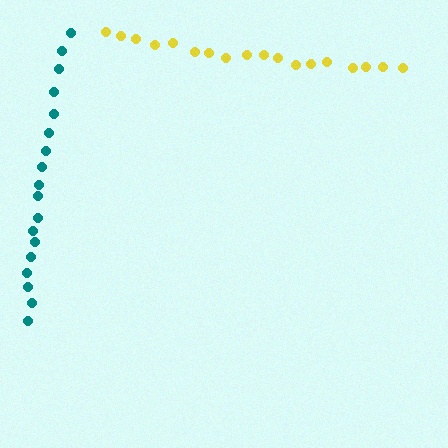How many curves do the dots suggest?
There are 2 distinct paths.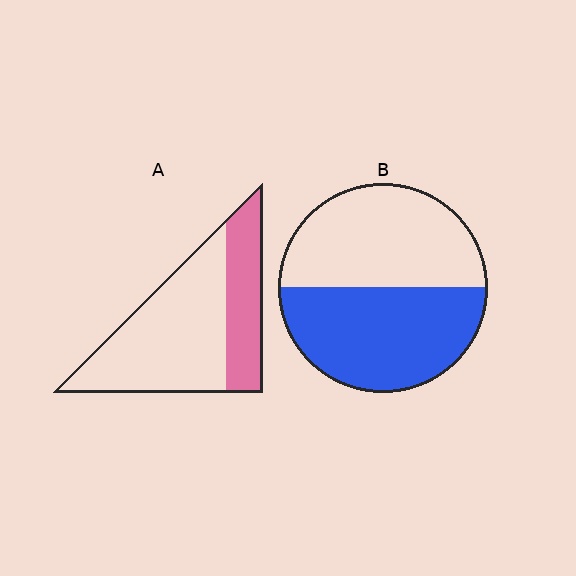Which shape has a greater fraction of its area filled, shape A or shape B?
Shape B.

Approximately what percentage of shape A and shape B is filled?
A is approximately 30% and B is approximately 50%.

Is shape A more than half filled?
No.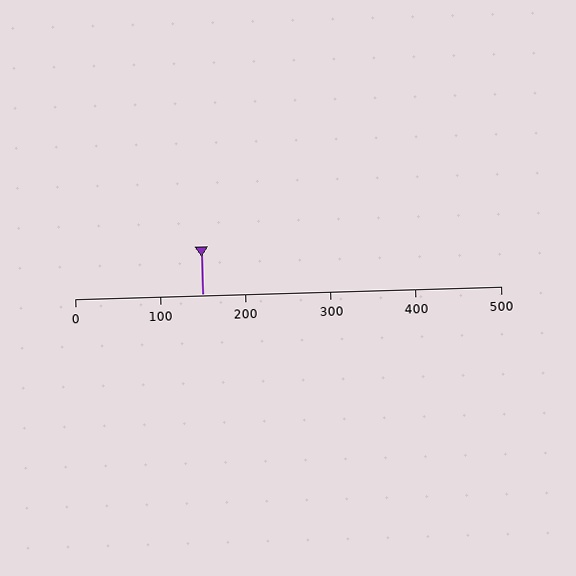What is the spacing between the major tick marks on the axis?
The major ticks are spaced 100 apart.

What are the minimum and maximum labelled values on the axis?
The axis runs from 0 to 500.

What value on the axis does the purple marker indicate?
The marker indicates approximately 150.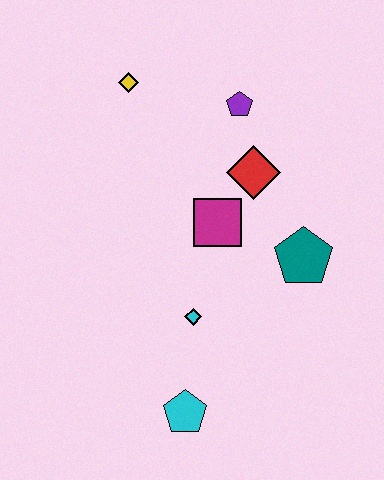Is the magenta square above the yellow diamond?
No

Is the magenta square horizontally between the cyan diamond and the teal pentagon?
Yes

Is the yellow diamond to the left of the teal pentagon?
Yes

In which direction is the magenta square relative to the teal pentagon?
The magenta square is to the left of the teal pentagon.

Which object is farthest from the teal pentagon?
The yellow diamond is farthest from the teal pentagon.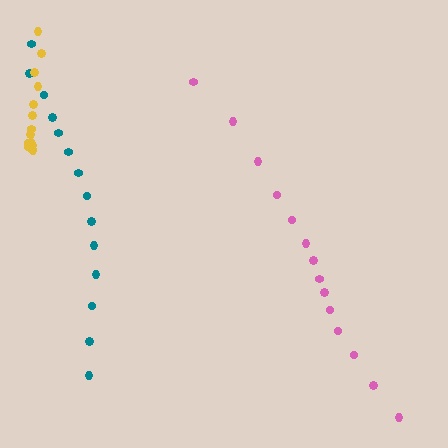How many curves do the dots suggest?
There are 3 distinct paths.